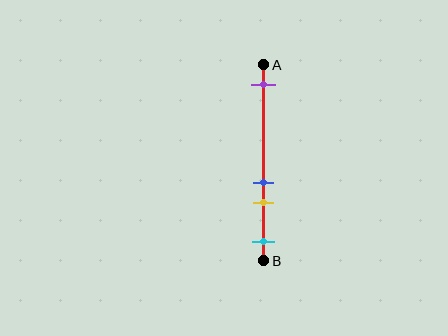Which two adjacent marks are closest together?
The blue and yellow marks are the closest adjacent pair.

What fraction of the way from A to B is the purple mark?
The purple mark is approximately 10% (0.1) of the way from A to B.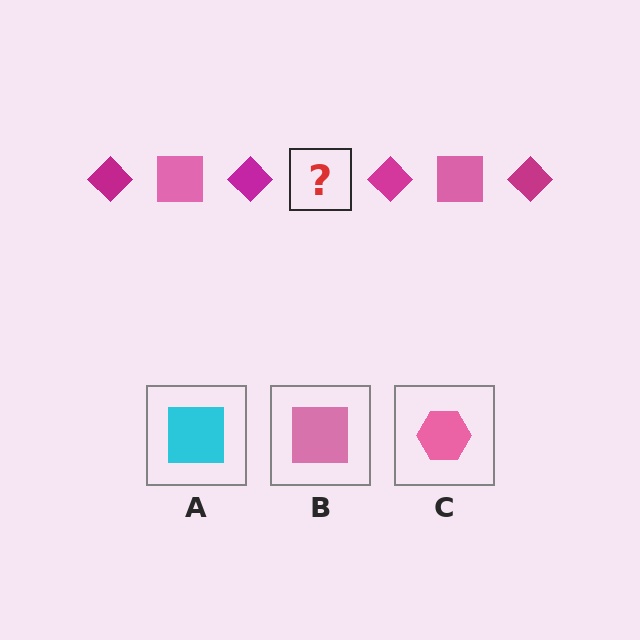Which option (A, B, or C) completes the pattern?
B.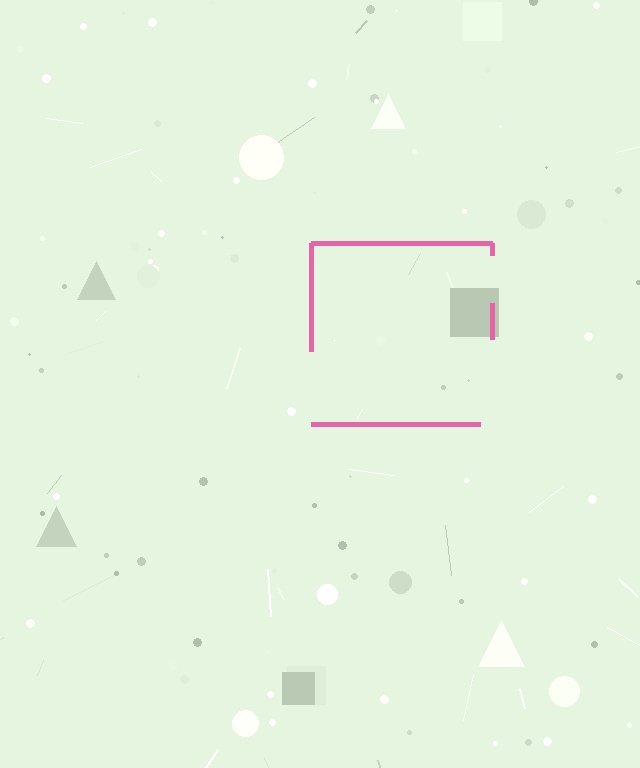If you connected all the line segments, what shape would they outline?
They would outline a square.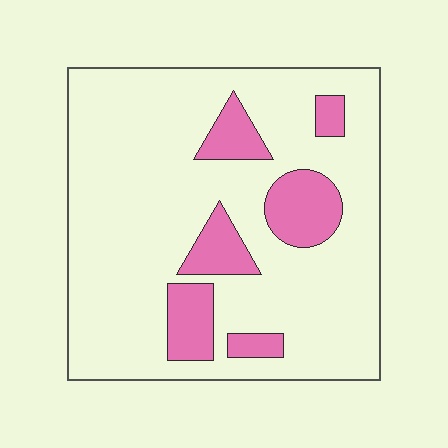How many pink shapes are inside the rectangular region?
6.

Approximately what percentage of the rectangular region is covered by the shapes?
Approximately 20%.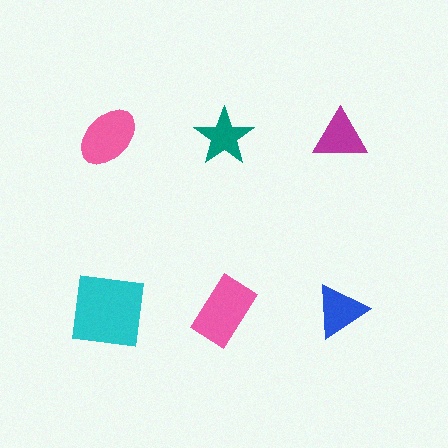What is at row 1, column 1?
A pink ellipse.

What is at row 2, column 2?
A pink rectangle.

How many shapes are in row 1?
3 shapes.